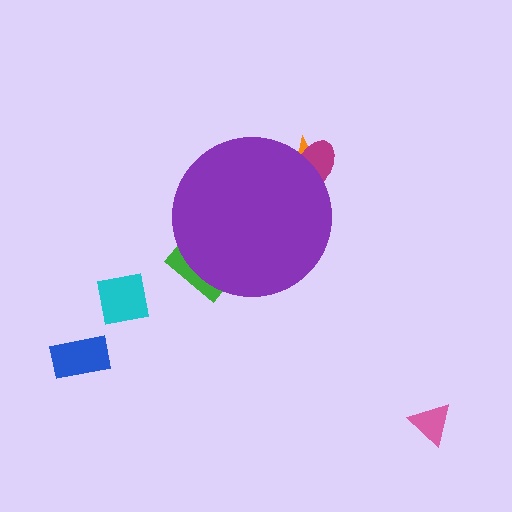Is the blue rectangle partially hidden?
No, the blue rectangle is fully visible.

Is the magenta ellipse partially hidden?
Yes, the magenta ellipse is partially hidden behind the purple circle.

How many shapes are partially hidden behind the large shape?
3 shapes are partially hidden.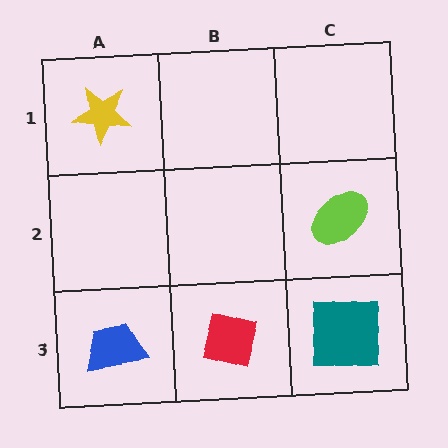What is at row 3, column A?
A blue trapezoid.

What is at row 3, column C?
A teal square.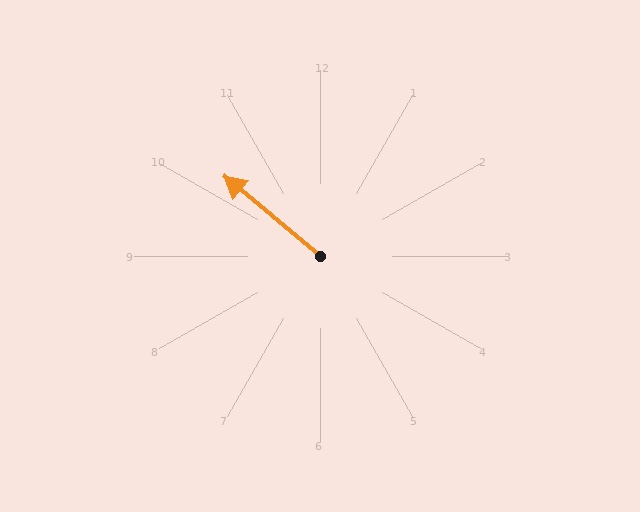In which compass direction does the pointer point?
Northwest.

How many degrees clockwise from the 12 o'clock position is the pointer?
Approximately 310 degrees.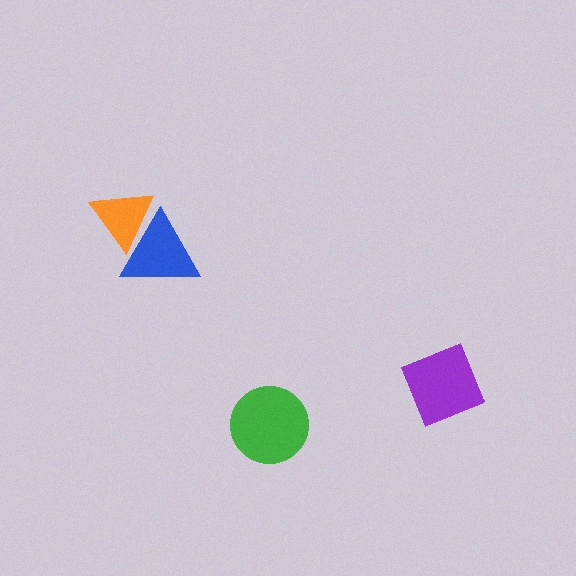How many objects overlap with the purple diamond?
0 objects overlap with the purple diamond.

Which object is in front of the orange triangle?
The blue triangle is in front of the orange triangle.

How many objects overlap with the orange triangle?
1 object overlaps with the orange triangle.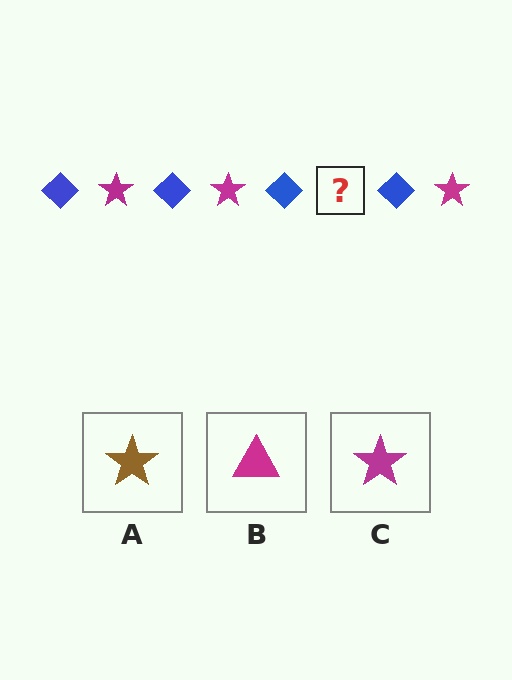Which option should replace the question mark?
Option C.